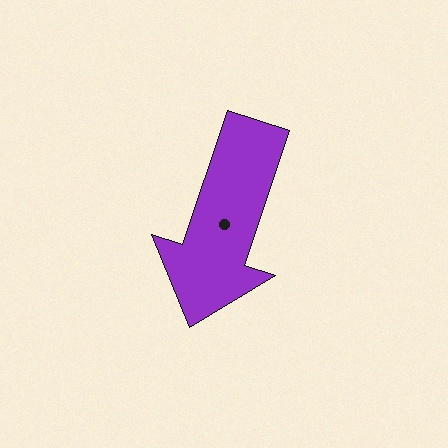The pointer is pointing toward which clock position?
Roughly 7 o'clock.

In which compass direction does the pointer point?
South.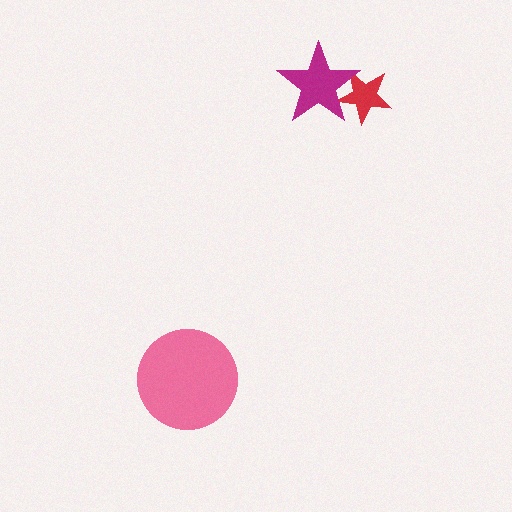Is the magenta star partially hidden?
No, no other shape covers it.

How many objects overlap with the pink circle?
0 objects overlap with the pink circle.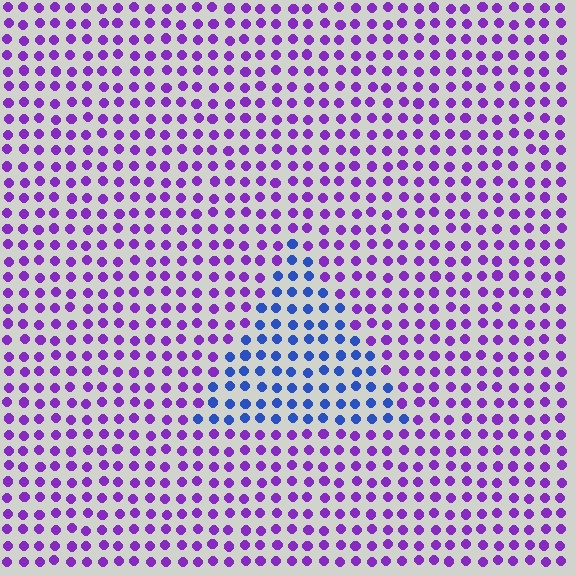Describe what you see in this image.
The image is filled with small purple elements in a uniform arrangement. A triangle-shaped region is visible where the elements are tinted to a slightly different hue, forming a subtle color boundary.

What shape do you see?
I see a triangle.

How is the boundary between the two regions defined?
The boundary is defined purely by a slight shift in hue (about 52 degrees). Spacing, size, and orientation are identical on both sides.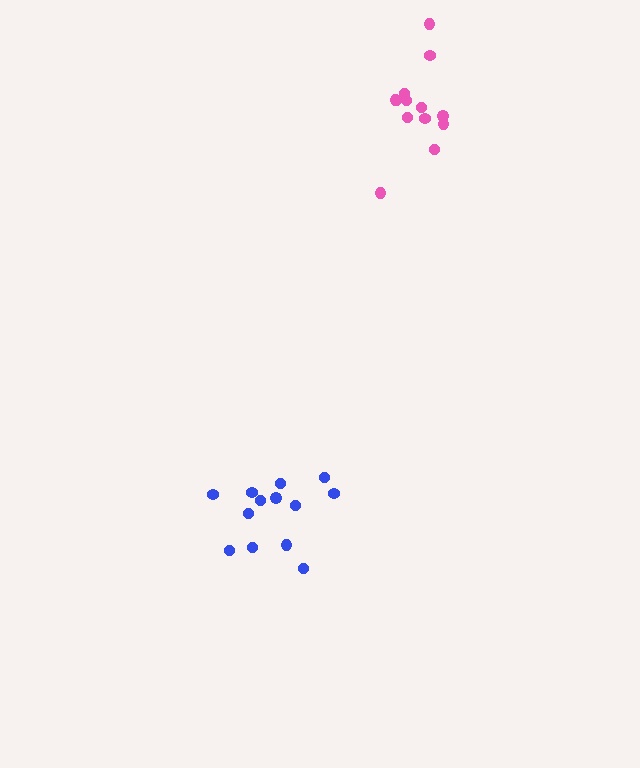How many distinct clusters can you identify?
There are 2 distinct clusters.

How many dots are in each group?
Group 1: 13 dots, Group 2: 13 dots (26 total).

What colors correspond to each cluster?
The clusters are colored: blue, pink.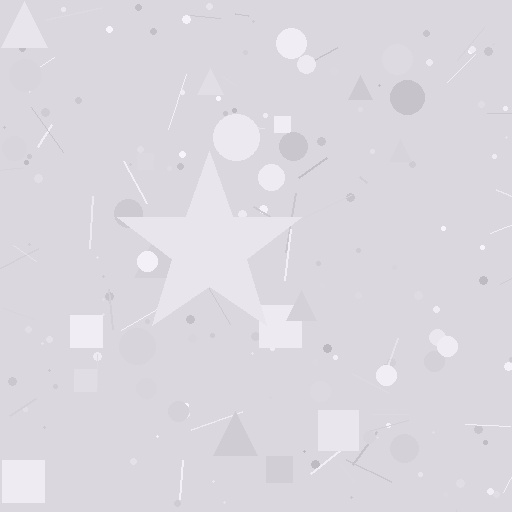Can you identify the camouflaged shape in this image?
The camouflaged shape is a star.